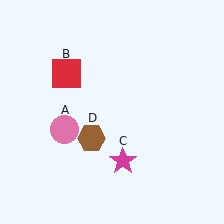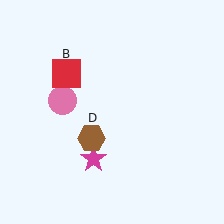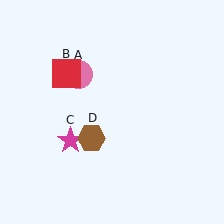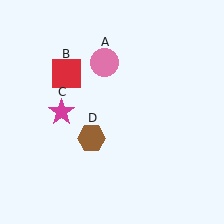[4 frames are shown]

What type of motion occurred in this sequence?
The pink circle (object A), magenta star (object C) rotated clockwise around the center of the scene.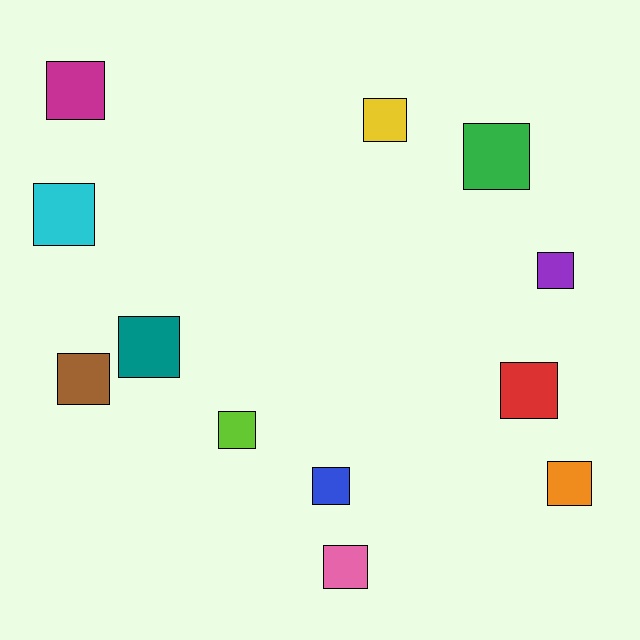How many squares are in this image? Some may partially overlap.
There are 12 squares.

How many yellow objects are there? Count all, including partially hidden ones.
There is 1 yellow object.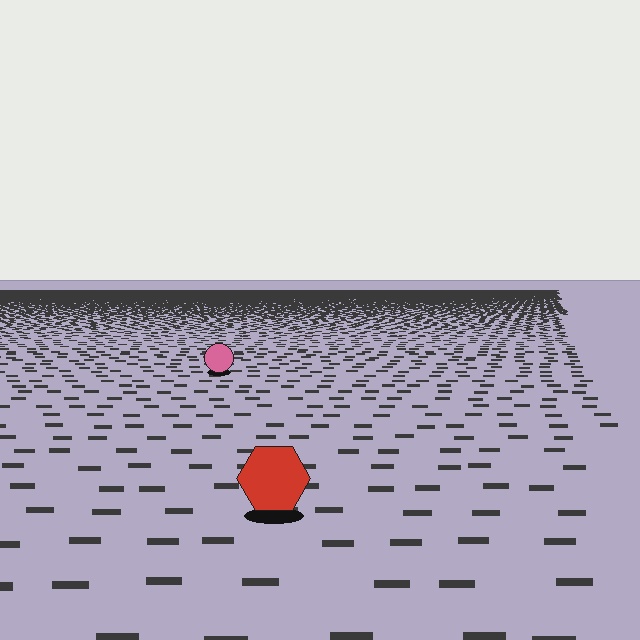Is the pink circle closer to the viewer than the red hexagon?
No. The red hexagon is closer — you can tell from the texture gradient: the ground texture is coarser near it.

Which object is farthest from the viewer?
The pink circle is farthest from the viewer. It appears smaller and the ground texture around it is denser.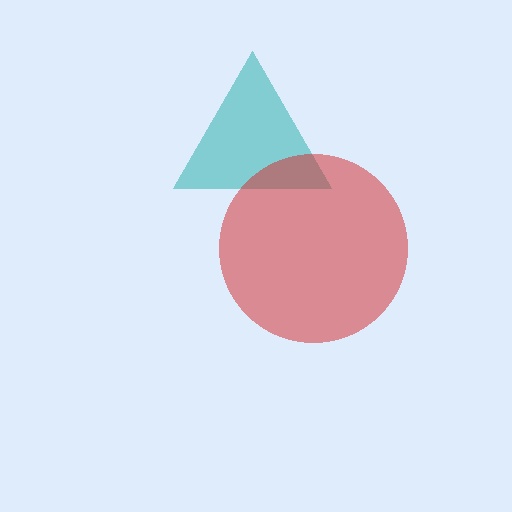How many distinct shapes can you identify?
There are 2 distinct shapes: a teal triangle, a red circle.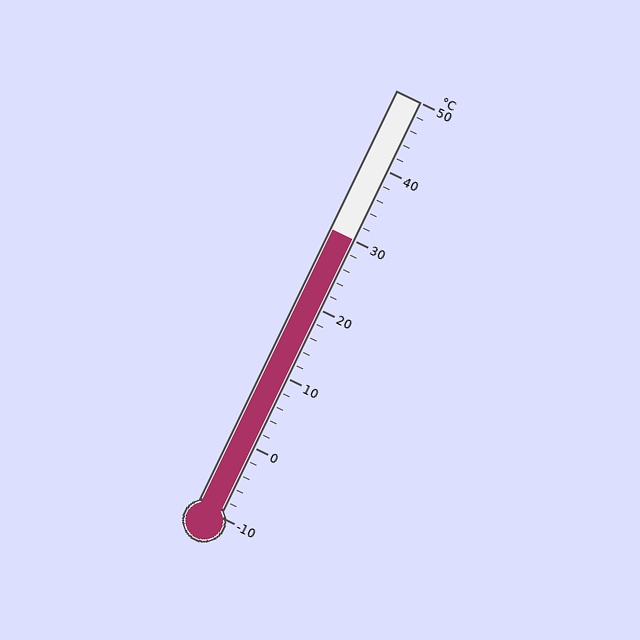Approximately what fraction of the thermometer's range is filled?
The thermometer is filled to approximately 65% of its range.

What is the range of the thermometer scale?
The thermometer scale ranges from -10°C to 50°C.